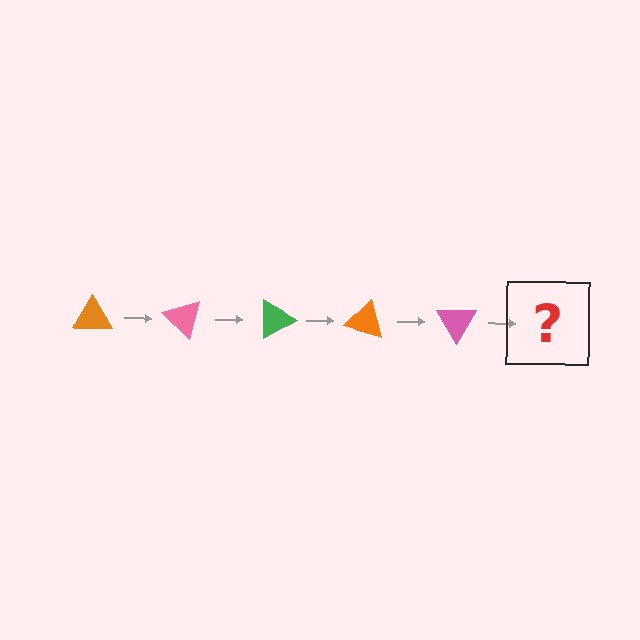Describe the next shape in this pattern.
It should be a green triangle, rotated 225 degrees from the start.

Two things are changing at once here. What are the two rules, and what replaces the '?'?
The two rules are that it rotates 45 degrees each step and the color cycles through orange, pink, and green. The '?' should be a green triangle, rotated 225 degrees from the start.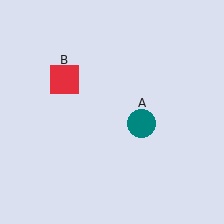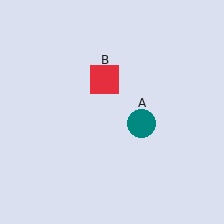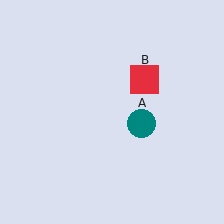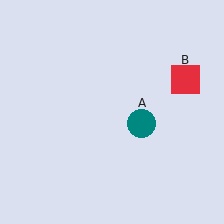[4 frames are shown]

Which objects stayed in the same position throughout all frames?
Teal circle (object A) remained stationary.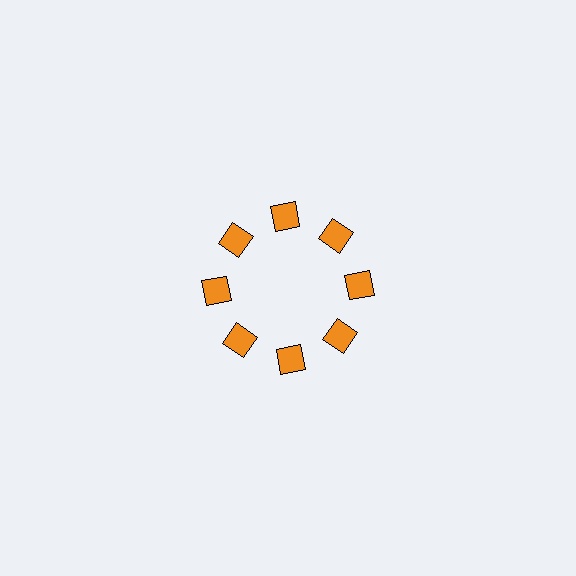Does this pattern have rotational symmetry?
Yes, this pattern has 8-fold rotational symmetry. It looks the same after rotating 45 degrees around the center.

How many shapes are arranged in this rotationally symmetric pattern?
There are 8 shapes, arranged in 8 groups of 1.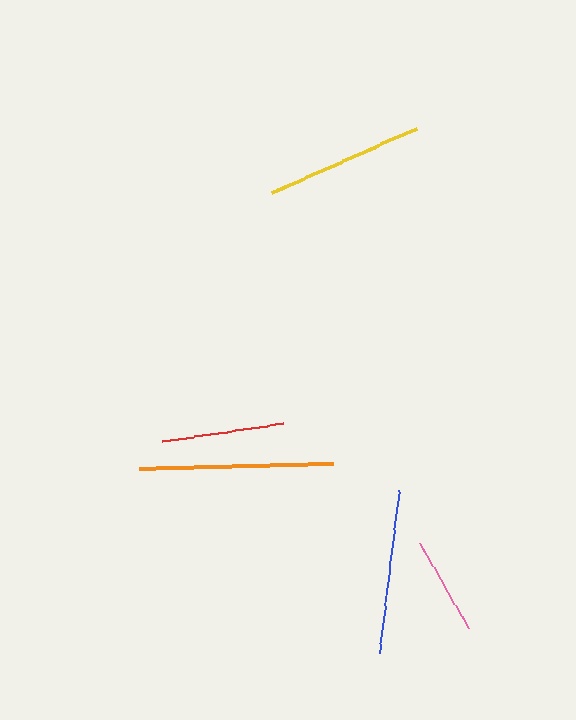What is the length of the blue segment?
The blue segment is approximately 163 pixels long.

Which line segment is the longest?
The orange line is the longest at approximately 195 pixels.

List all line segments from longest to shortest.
From longest to shortest: orange, blue, yellow, red, pink.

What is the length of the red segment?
The red segment is approximately 122 pixels long.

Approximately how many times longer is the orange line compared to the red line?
The orange line is approximately 1.6 times the length of the red line.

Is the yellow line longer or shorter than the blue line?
The blue line is longer than the yellow line.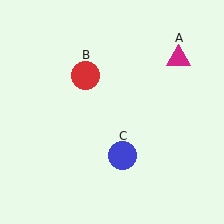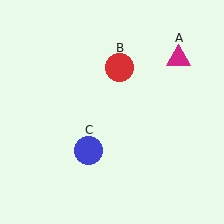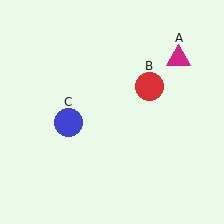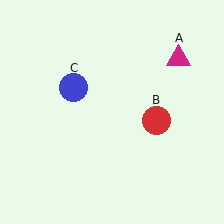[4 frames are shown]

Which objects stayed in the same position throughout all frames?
Magenta triangle (object A) remained stationary.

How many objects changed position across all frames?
2 objects changed position: red circle (object B), blue circle (object C).